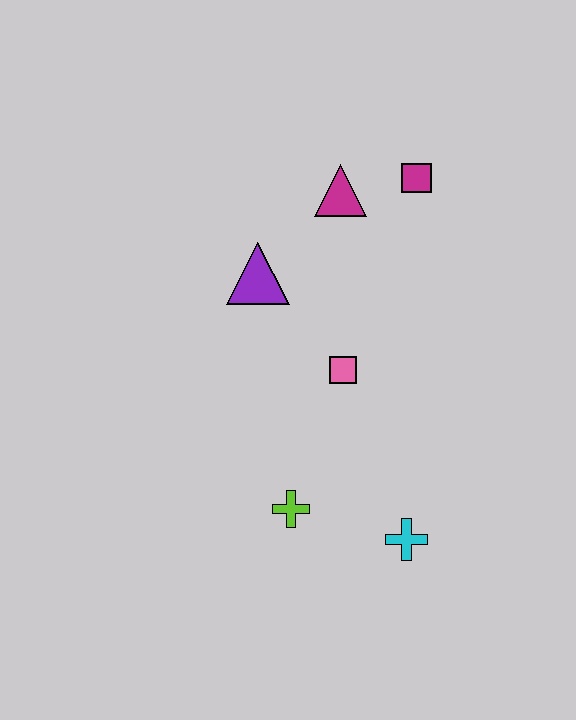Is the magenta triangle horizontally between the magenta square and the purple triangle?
Yes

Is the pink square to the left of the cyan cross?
Yes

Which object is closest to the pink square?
The purple triangle is closest to the pink square.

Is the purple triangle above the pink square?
Yes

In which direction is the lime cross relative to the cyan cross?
The lime cross is to the left of the cyan cross.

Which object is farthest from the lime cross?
The magenta square is farthest from the lime cross.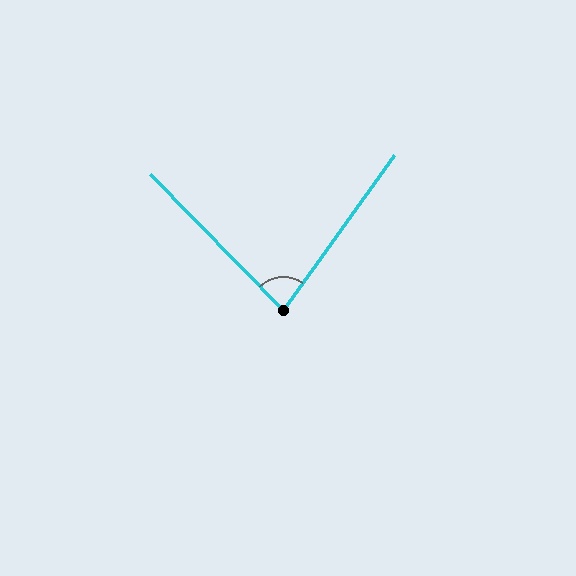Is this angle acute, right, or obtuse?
It is acute.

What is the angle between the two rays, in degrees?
Approximately 80 degrees.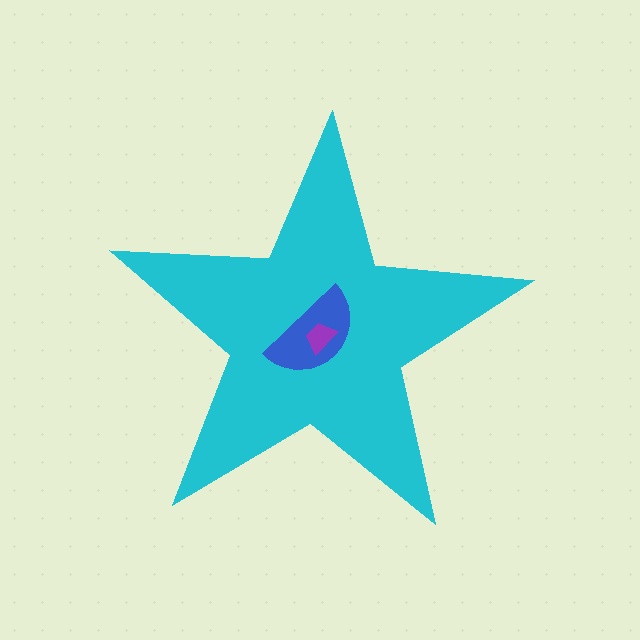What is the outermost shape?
The cyan star.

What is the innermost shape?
The purple trapezoid.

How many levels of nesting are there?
3.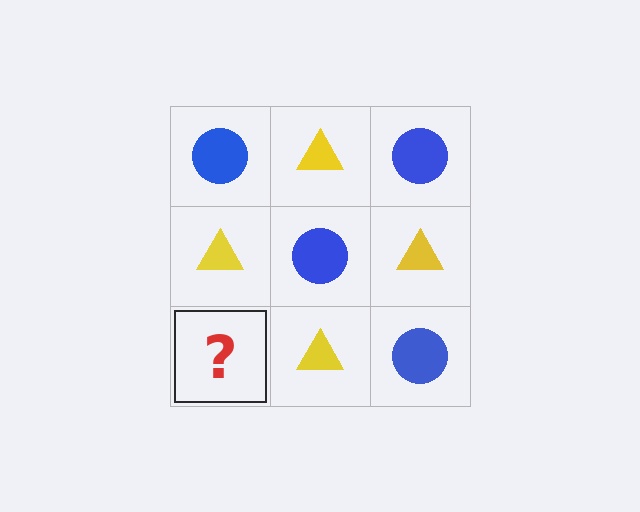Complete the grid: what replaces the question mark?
The question mark should be replaced with a blue circle.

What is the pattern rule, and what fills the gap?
The rule is that it alternates blue circle and yellow triangle in a checkerboard pattern. The gap should be filled with a blue circle.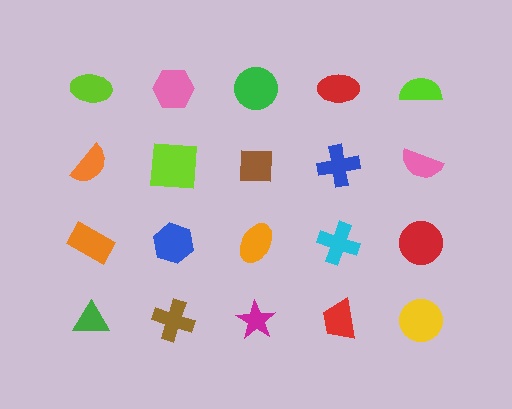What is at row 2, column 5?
A pink semicircle.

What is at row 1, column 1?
A lime ellipse.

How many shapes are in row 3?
5 shapes.